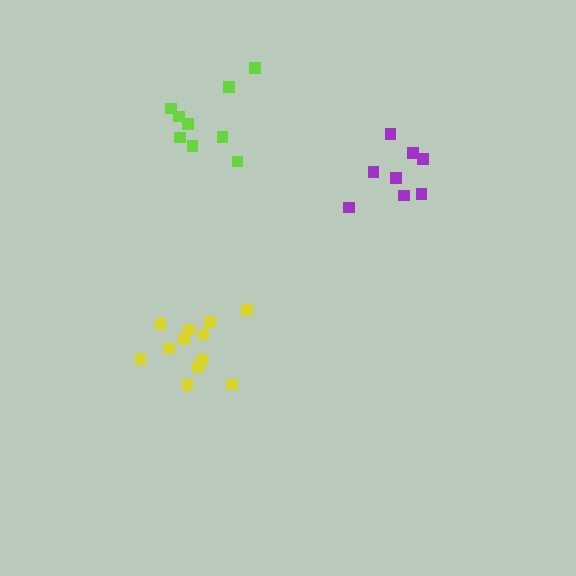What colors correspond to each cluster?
The clusters are colored: purple, yellow, lime.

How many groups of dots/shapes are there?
There are 3 groups.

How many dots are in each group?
Group 1: 8 dots, Group 2: 12 dots, Group 3: 9 dots (29 total).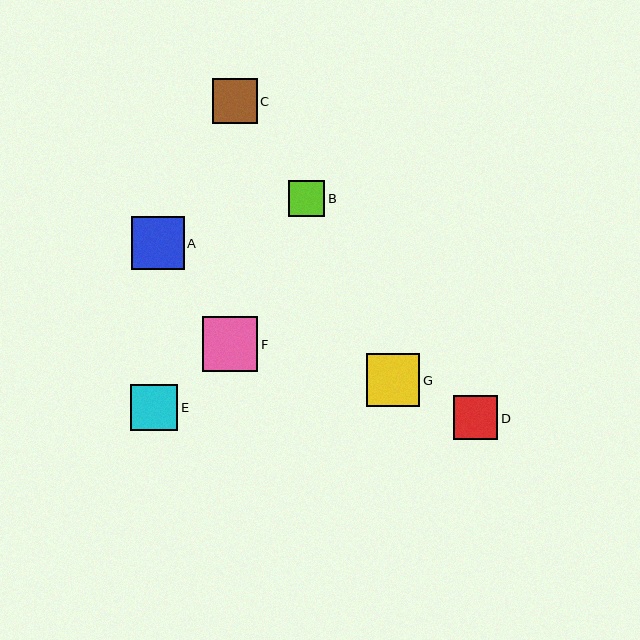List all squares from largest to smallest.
From largest to smallest: F, G, A, E, C, D, B.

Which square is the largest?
Square F is the largest with a size of approximately 55 pixels.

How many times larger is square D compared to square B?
Square D is approximately 1.2 times the size of square B.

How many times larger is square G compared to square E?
Square G is approximately 1.1 times the size of square E.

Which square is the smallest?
Square B is the smallest with a size of approximately 36 pixels.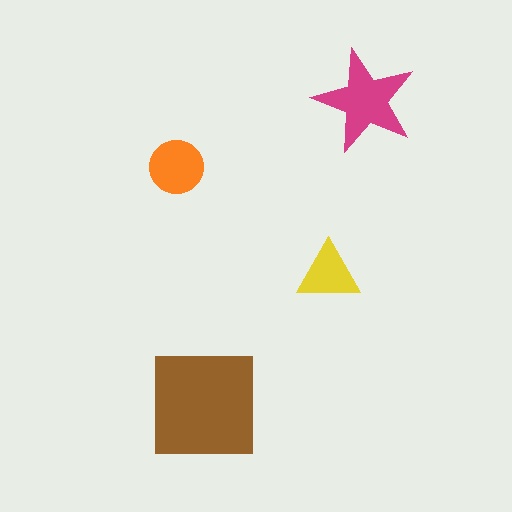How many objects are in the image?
There are 4 objects in the image.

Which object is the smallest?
The yellow triangle.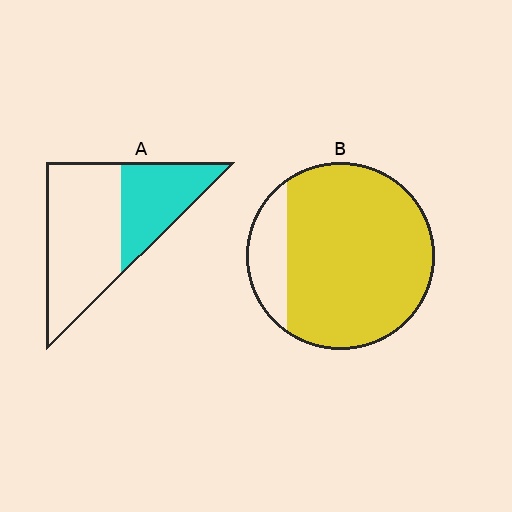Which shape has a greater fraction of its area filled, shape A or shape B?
Shape B.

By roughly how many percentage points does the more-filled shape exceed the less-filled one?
By roughly 45 percentage points (B over A).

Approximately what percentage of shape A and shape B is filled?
A is approximately 35% and B is approximately 85%.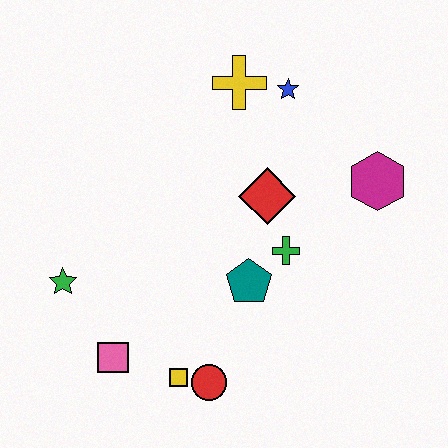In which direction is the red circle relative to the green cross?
The red circle is below the green cross.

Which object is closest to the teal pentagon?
The green cross is closest to the teal pentagon.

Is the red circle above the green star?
No